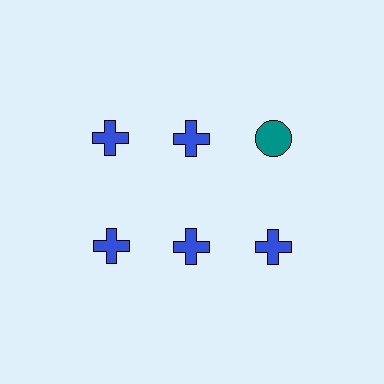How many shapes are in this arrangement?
There are 6 shapes arranged in a grid pattern.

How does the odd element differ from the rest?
It differs in both color (teal instead of blue) and shape (circle instead of cross).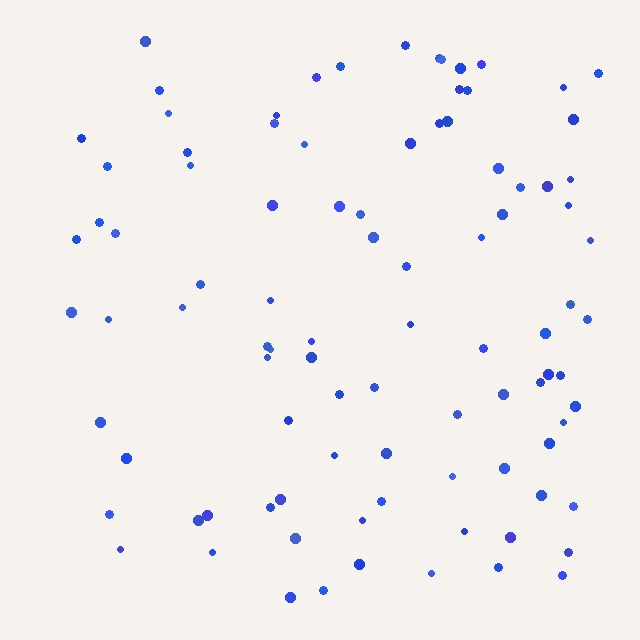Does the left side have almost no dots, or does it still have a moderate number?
Still a moderate number, just noticeably fewer than the right.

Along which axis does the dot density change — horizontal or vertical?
Horizontal.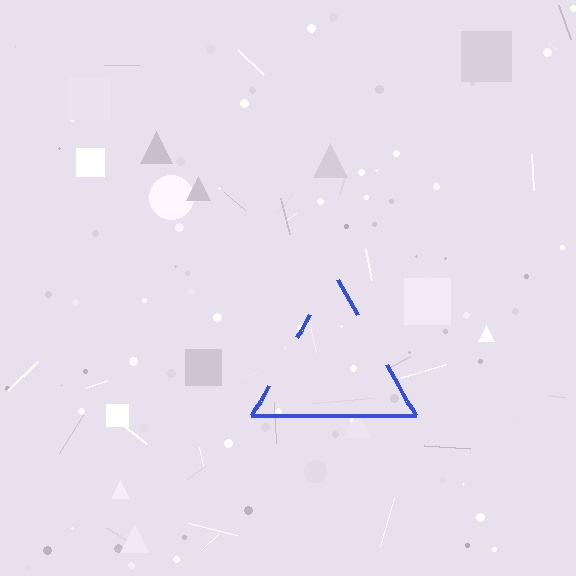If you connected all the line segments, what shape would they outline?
They would outline a triangle.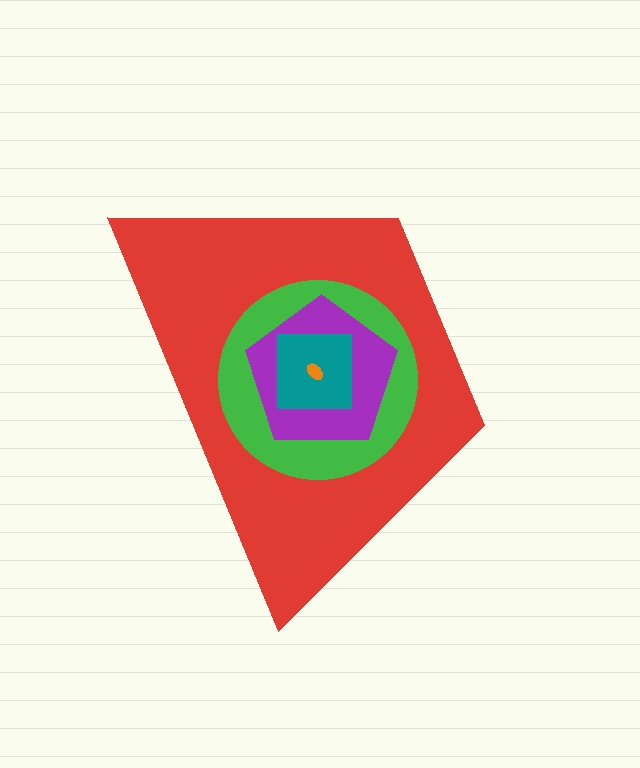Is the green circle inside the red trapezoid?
Yes.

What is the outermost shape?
The red trapezoid.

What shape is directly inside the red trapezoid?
The green circle.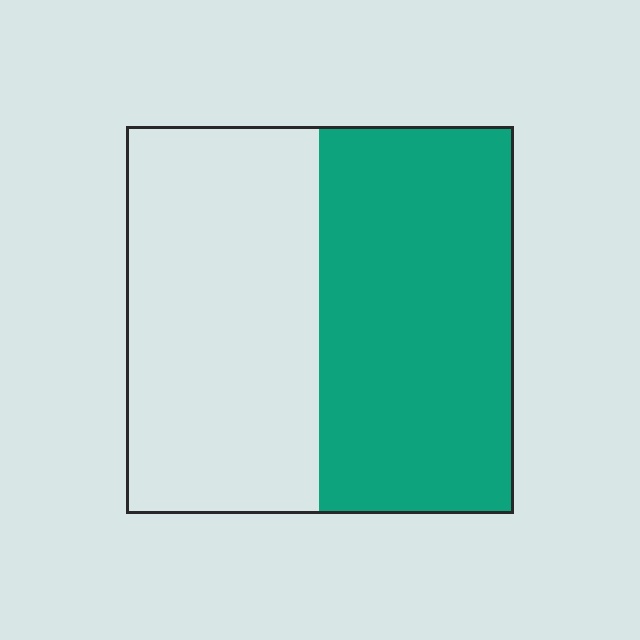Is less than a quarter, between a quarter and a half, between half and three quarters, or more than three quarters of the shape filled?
Between half and three quarters.